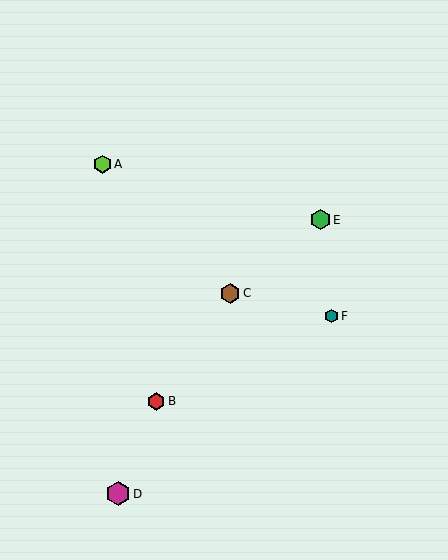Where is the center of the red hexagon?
The center of the red hexagon is at (156, 401).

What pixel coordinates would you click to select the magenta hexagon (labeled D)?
Click at (118, 494) to select the magenta hexagon D.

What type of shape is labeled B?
Shape B is a red hexagon.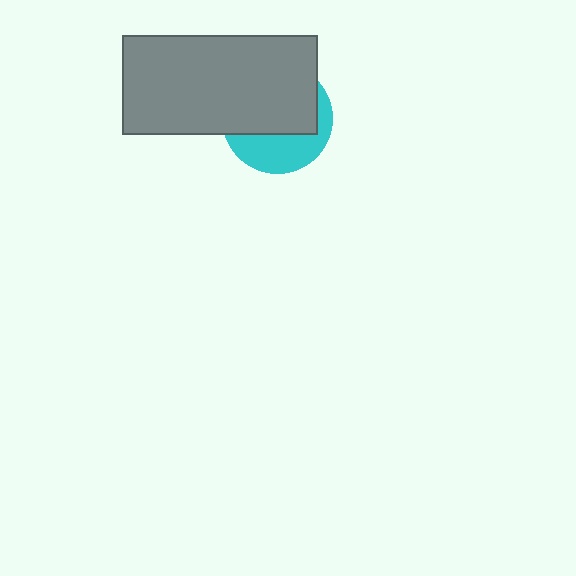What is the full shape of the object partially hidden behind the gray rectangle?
The partially hidden object is a cyan circle.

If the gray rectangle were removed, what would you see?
You would see the complete cyan circle.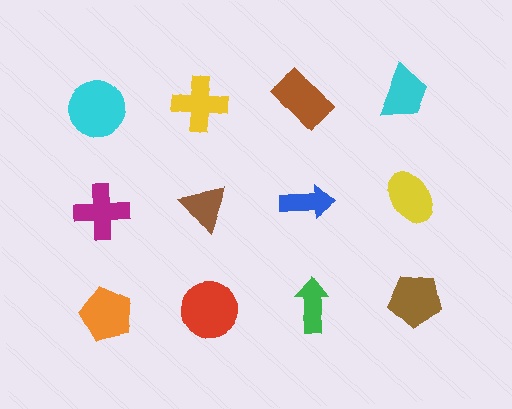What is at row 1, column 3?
A brown rectangle.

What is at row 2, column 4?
A yellow ellipse.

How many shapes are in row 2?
4 shapes.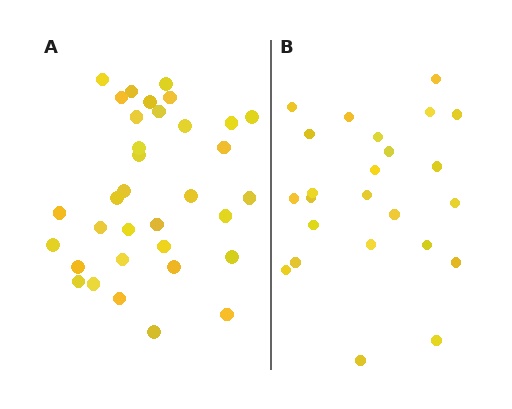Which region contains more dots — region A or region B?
Region A (the left region) has more dots.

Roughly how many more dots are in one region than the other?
Region A has roughly 10 or so more dots than region B.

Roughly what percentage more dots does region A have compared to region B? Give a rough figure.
About 40% more.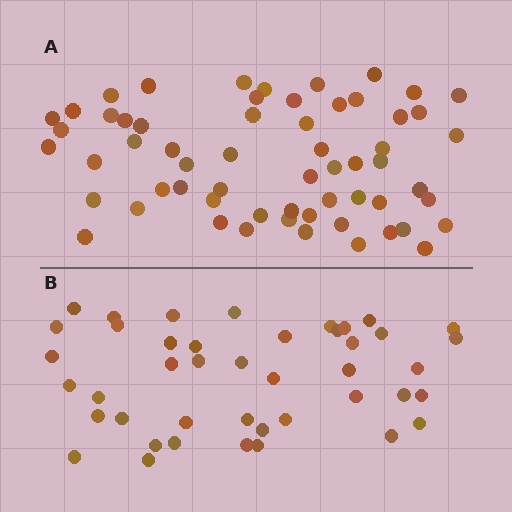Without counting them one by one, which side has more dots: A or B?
Region A (the top region) has more dots.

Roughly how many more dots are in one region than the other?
Region A has approximately 15 more dots than region B.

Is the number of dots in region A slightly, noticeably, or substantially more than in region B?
Region A has noticeably more, but not dramatically so. The ratio is roughly 1.4 to 1.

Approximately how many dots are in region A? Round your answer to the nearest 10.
About 60 dots.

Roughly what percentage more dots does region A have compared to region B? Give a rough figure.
About 40% more.